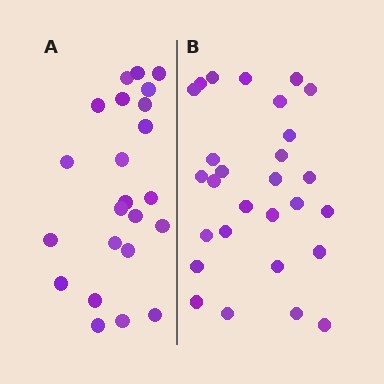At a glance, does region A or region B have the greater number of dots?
Region B (the right region) has more dots.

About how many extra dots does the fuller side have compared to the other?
Region B has about 5 more dots than region A.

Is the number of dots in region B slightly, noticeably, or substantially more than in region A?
Region B has only slightly more — the two regions are fairly close. The ratio is roughly 1.2 to 1.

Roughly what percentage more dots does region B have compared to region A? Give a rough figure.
About 20% more.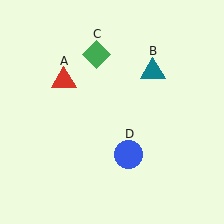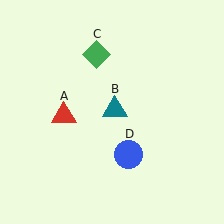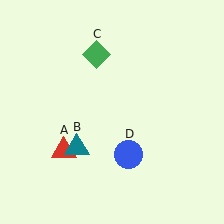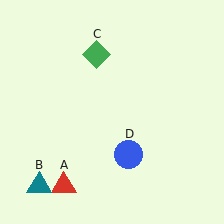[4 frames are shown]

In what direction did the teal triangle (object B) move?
The teal triangle (object B) moved down and to the left.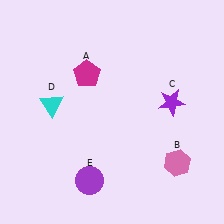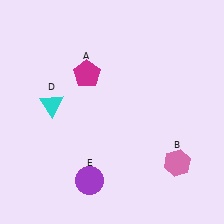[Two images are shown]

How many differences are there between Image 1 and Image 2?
There is 1 difference between the two images.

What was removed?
The purple star (C) was removed in Image 2.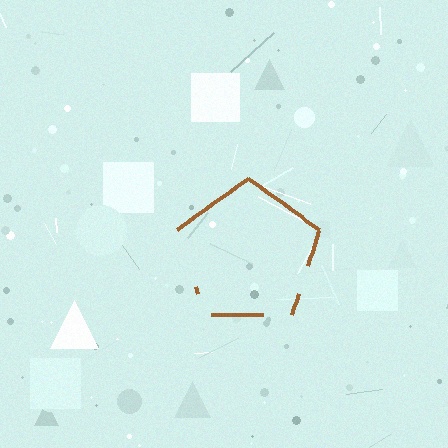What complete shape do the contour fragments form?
The contour fragments form a pentagon.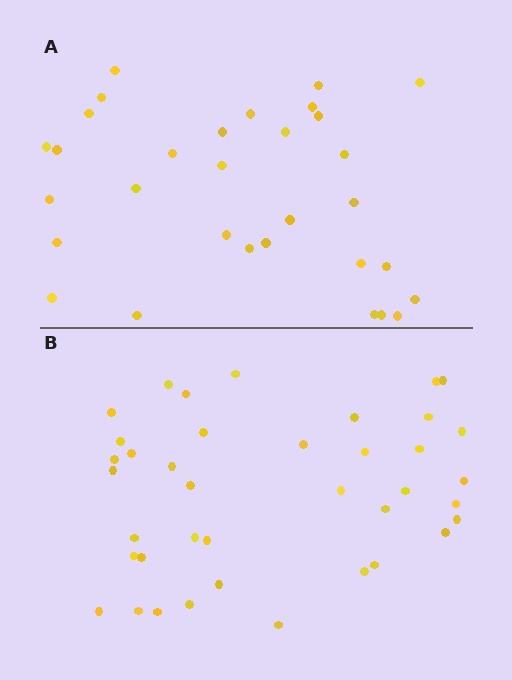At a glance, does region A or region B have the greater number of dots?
Region B (the bottom region) has more dots.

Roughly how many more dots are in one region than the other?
Region B has roughly 8 or so more dots than region A.